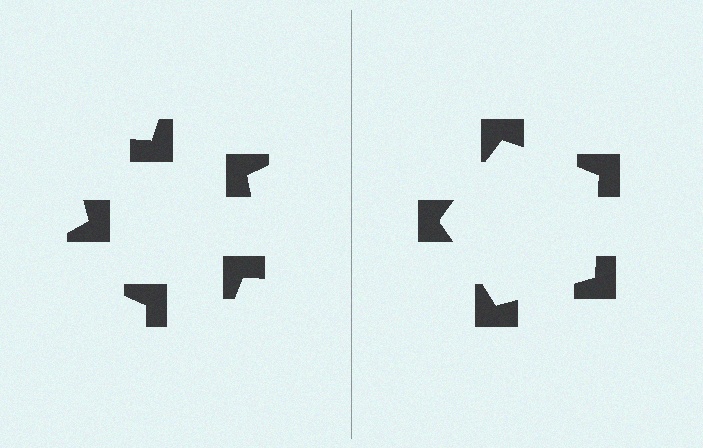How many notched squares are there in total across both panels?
10 — 5 on each side.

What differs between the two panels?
The notched squares are positioned identically on both sides; only the wedge orientations differ. On the right they align to a pentagon; on the left they are misaligned.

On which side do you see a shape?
An illusory pentagon appears on the right side. On the left side the wedge cuts are rotated, so no coherent shape forms.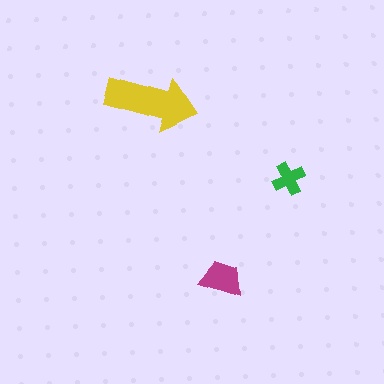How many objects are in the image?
There are 3 objects in the image.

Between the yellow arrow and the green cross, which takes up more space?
The yellow arrow.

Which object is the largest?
The yellow arrow.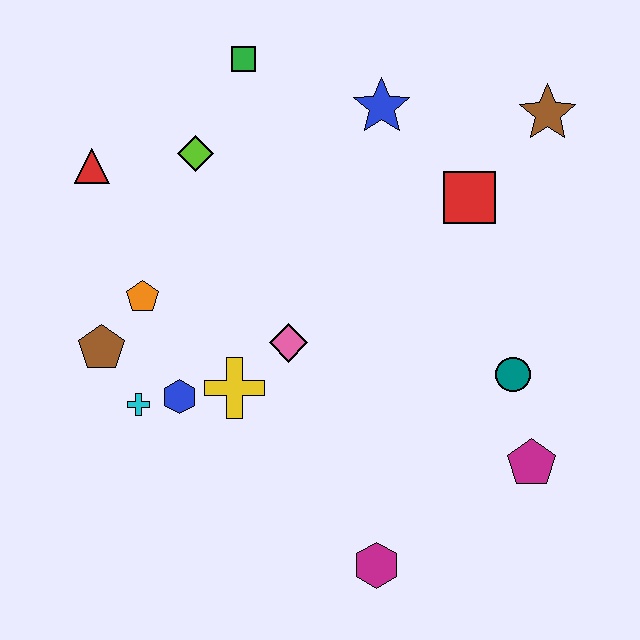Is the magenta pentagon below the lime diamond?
Yes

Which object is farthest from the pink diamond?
The brown star is farthest from the pink diamond.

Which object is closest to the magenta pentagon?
The teal circle is closest to the magenta pentagon.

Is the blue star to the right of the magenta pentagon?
No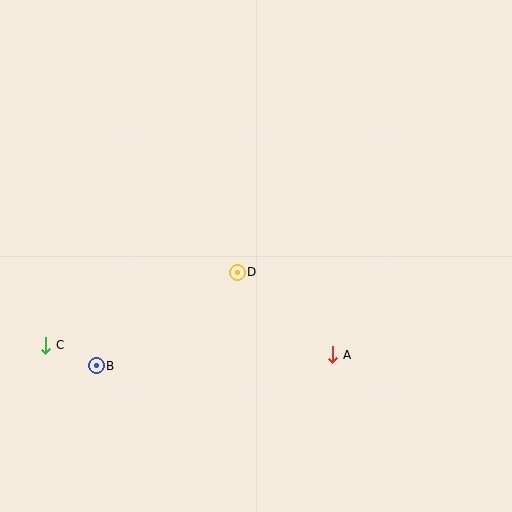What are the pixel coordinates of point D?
Point D is at (237, 272).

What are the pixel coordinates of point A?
Point A is at (333, 355).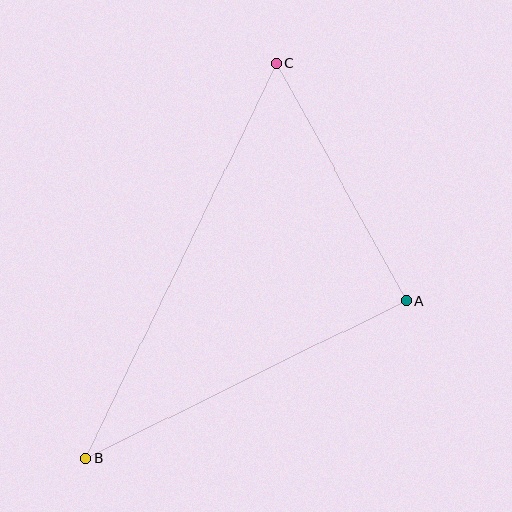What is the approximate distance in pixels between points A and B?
The distance between A and B is approximately 357 pixels.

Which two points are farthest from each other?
Points B and C are farthest from each other.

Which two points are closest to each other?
Points A and C are closest to each other.